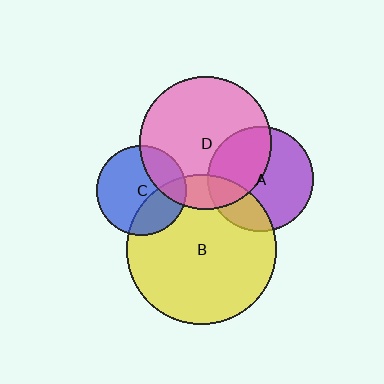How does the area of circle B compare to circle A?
Approximately 2.0 times.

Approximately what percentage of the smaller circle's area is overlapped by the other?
Approximately 40%.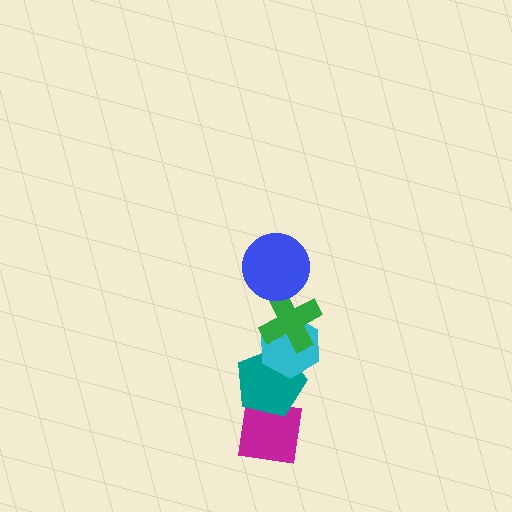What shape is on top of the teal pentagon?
The cyan hexagon is on top of the teal pentagon.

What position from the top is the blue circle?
The blue circle is 1st from the top.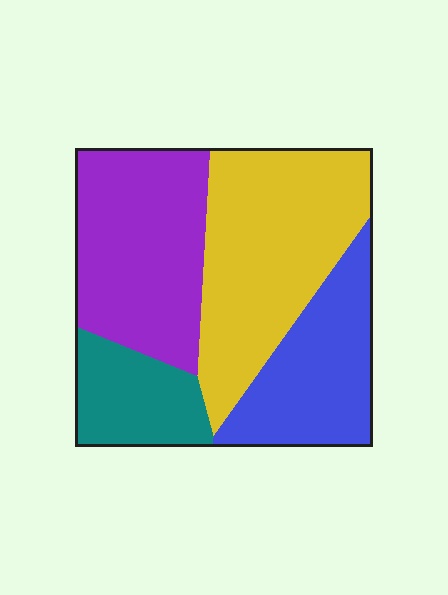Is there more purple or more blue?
Purple.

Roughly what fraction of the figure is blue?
Blue covers around 20% of the figure.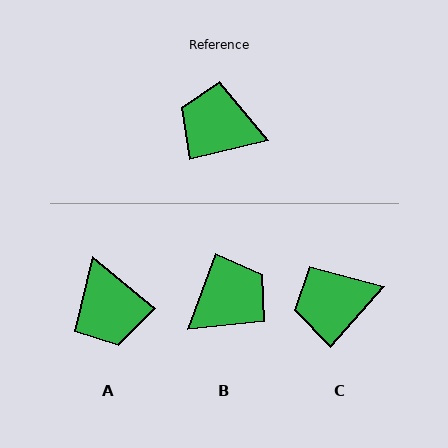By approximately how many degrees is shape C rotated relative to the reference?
Approximately 36 degrees counter-clockwise.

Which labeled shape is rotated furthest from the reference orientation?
A, about 127 degrees away.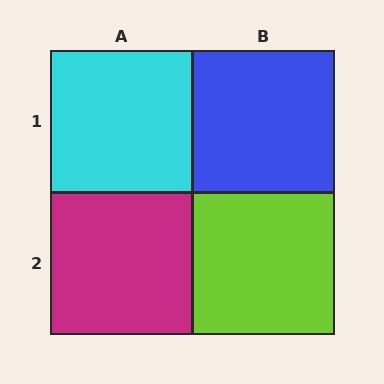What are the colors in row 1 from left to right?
Cyan, blue.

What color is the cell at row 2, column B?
Lime.